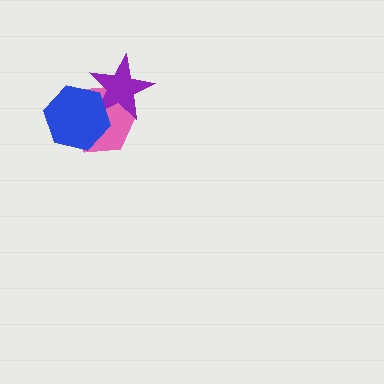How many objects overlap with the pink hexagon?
2 objects overlap with the pink hexagon.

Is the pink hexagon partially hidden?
Yes, it is partially covered by another shape.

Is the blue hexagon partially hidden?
No, no other shape covers it.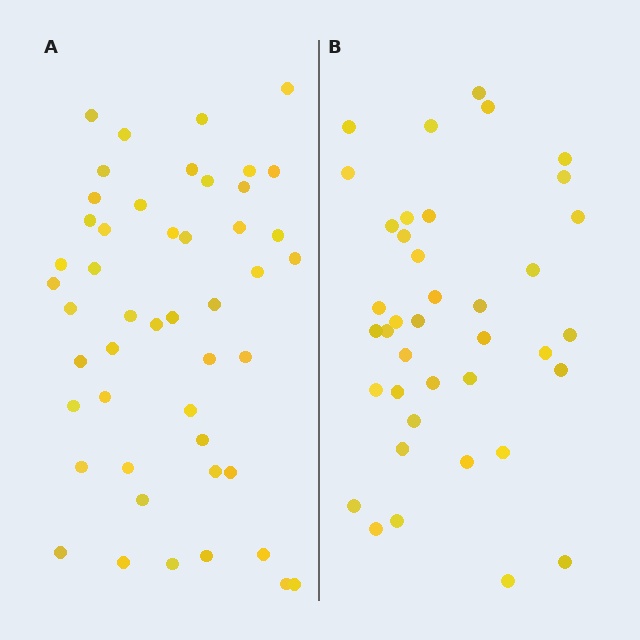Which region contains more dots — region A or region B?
Region A (the left region) has more dots.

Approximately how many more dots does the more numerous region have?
Region A has roughly 8 or so more dots than region B.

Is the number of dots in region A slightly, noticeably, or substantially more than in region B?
Region A has only slightly more — the two regions are fairly close. The ratio is roughly 1.2 to 1.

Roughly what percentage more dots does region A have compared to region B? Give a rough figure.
About 25% more.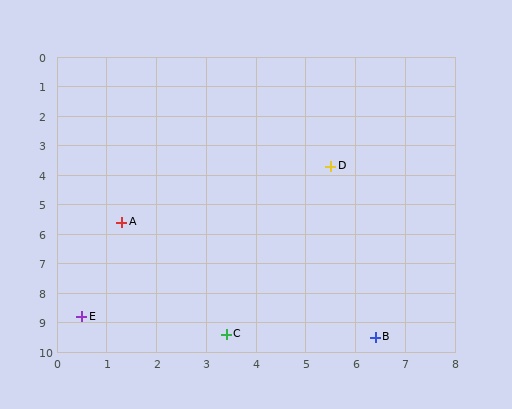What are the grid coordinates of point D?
Point D is at approximately (5.5, 3.7).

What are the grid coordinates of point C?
Point C is at approximately (3.4, 9.4).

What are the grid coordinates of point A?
Point A is at approximately (1.3, 5.6).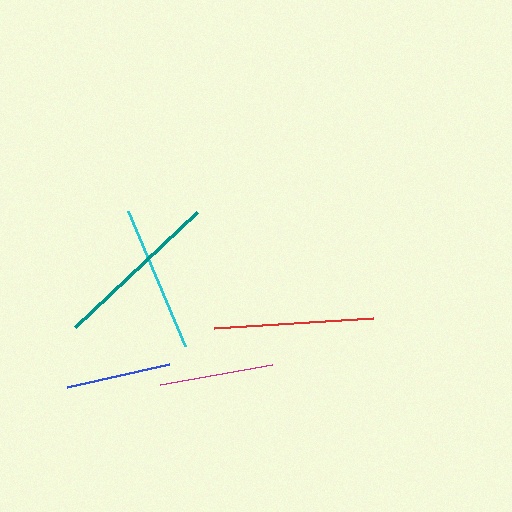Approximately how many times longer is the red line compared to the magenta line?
The red line is approximately 1.4 times the length of the magenta line.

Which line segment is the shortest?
The blue line is the shortest at approximately 105 pixels.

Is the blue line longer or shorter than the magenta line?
The magenta line is longer than the blue line.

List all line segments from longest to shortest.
From longest to shortest: teal, red, cyan, magenta, blue.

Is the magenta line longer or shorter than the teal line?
The teal line is longer than the magenta line.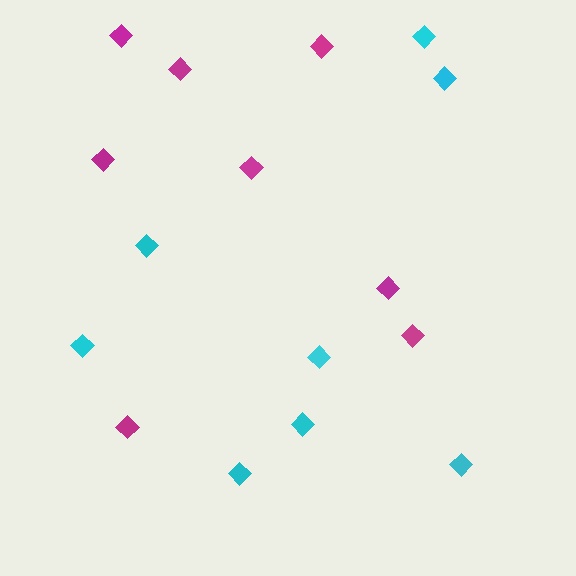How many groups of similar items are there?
There are 2 groups: one group of magenta diamonds (8) and one group of cyan diamonds (8).